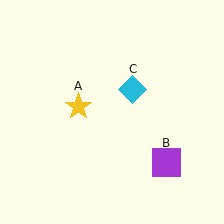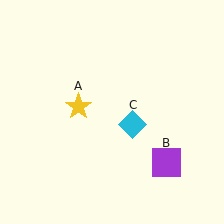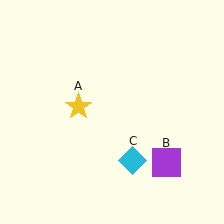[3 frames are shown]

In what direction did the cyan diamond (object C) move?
The cyan diamond (object C) moved down.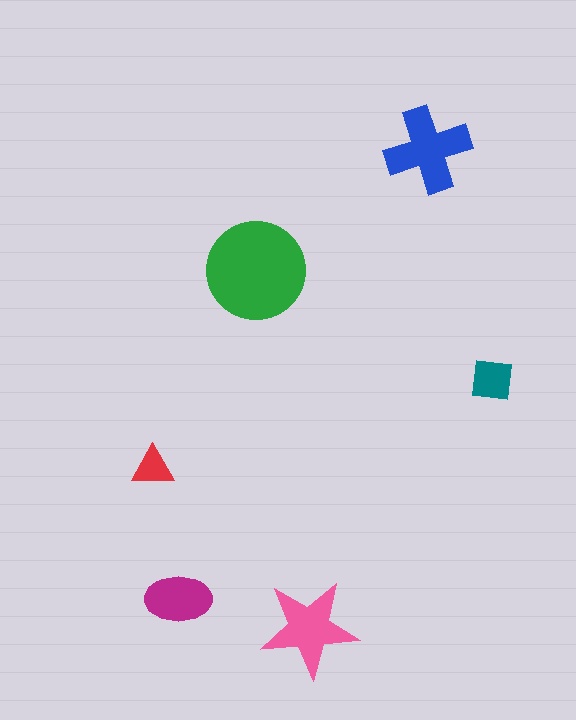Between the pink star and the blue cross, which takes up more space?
The blue cross.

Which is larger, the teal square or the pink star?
The pink star.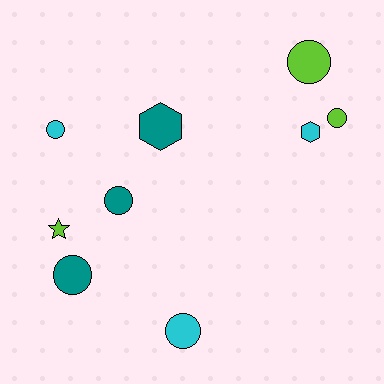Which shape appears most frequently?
Circle, with 6 objects.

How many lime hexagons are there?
There are no lime hexagons.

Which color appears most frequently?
Lime, with 3 objects.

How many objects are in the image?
There are 9 objects.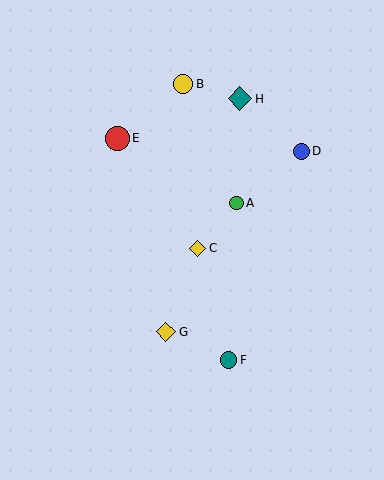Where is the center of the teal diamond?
The center of the teal diamond is at (240, 99).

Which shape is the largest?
The red circle (labeled E) is the largest.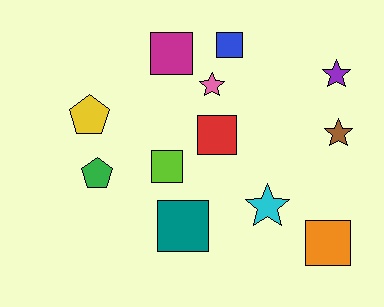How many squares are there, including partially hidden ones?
There are 6 squares.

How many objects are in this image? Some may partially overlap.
There are 12 objects.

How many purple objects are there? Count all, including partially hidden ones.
There is 1 purple object.